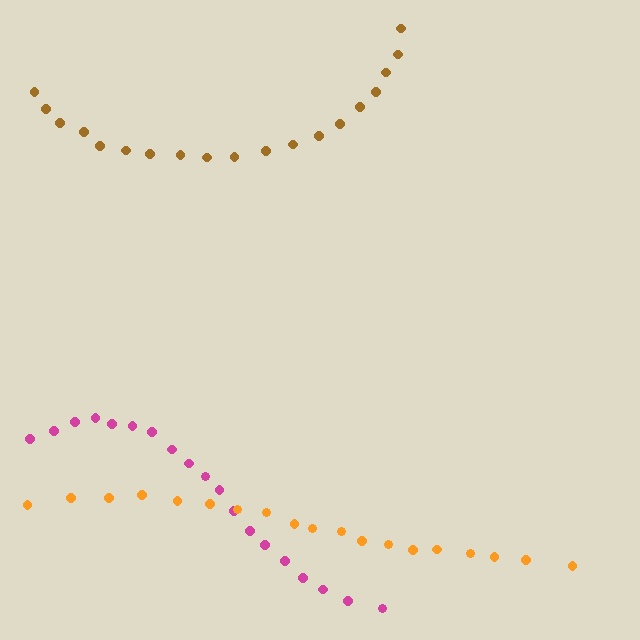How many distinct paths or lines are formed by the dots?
There are 3 distinct paths.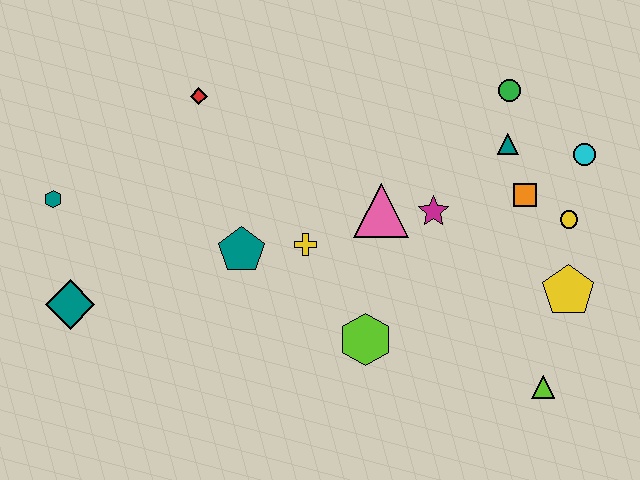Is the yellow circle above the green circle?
No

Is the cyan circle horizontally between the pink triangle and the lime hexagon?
No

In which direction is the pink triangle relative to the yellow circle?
The pink triangle is to the left of the yellow circle.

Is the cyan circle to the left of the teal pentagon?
No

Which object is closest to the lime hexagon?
The yellow cross is closest to the lime hexagon.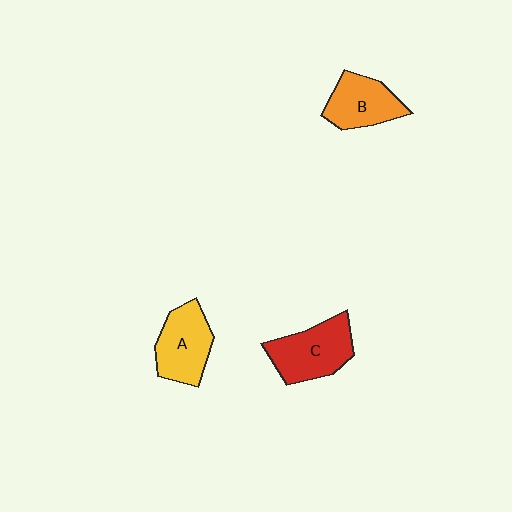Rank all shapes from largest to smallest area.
From largest to smallest: C (red), A (yellow), B (orange).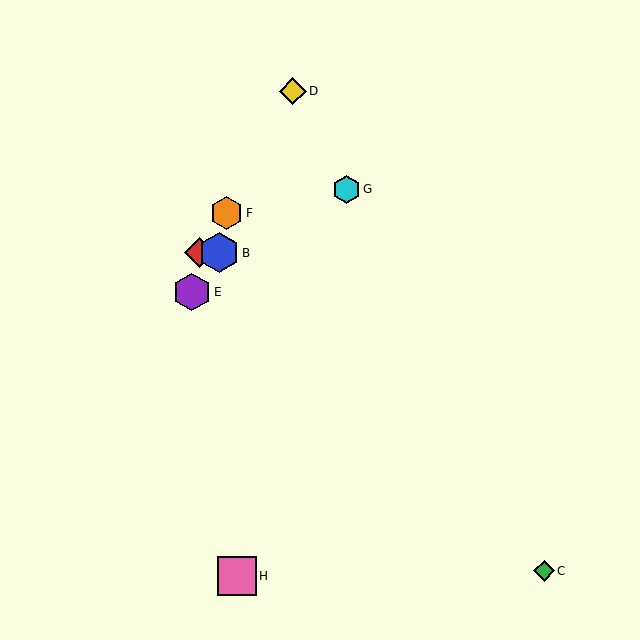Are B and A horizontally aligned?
Yes, both are at y≈253.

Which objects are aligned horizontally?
Objects A, B are aligned horizontally.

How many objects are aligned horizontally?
2 objects (A, B) are aligned horizontally.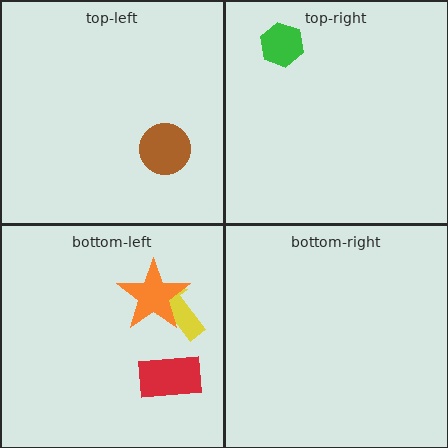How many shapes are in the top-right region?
1.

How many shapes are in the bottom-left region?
3.